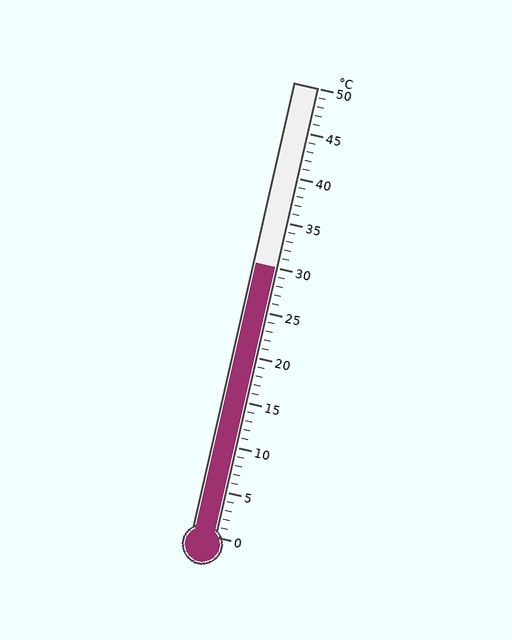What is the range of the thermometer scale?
The thermometer scale ranges from 0°C to 50°C.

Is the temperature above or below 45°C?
The temperature is below 45°C.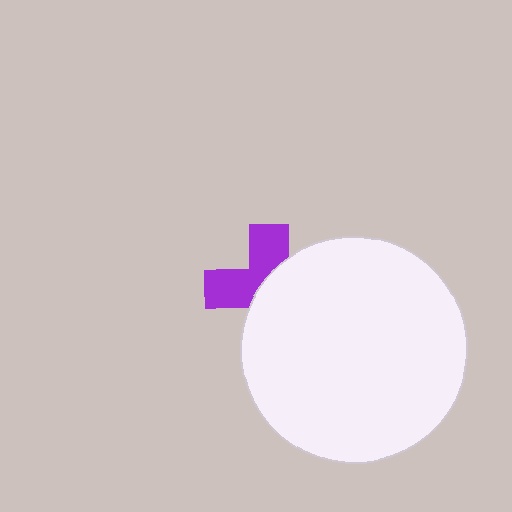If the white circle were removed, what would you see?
You would see the complete purple cross.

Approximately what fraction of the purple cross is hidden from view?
Roughly 55% of the purple cross is hidden behind the white circle.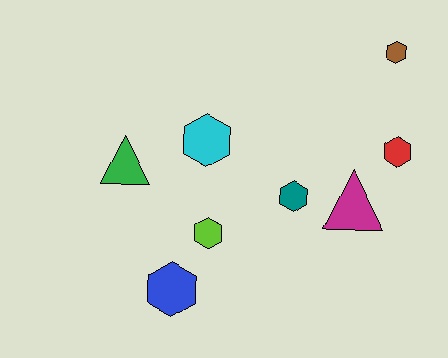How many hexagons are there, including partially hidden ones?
There are 6 hexagons.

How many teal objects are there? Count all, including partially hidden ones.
There is 1 teal object.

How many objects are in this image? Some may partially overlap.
There are 8 objects.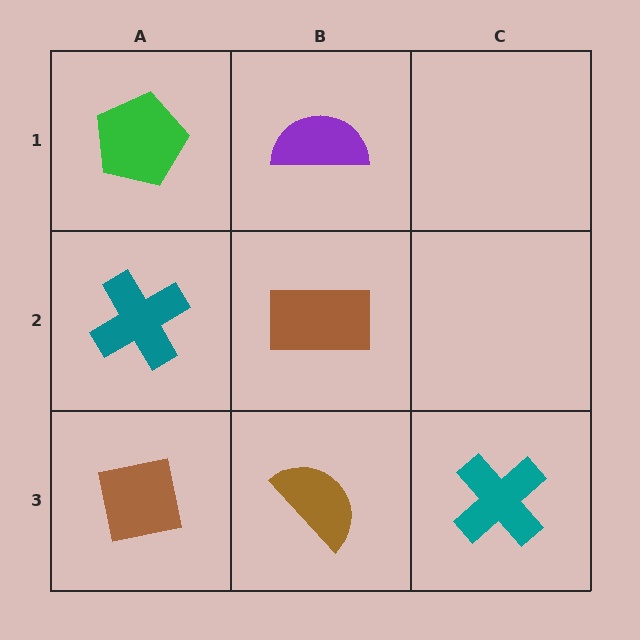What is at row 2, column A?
A teal cross.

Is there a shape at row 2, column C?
No, that cell is empty.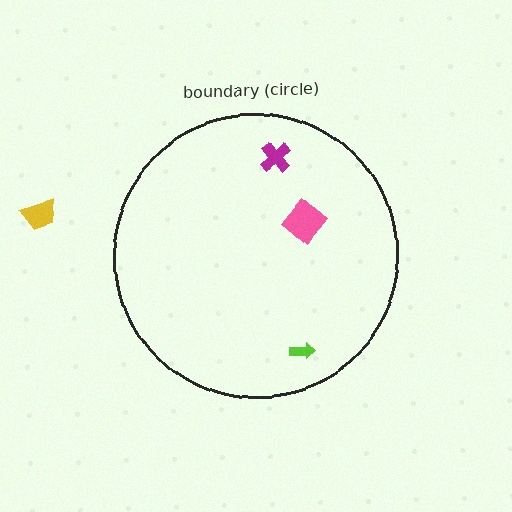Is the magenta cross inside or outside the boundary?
Inside.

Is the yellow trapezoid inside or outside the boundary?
Outside.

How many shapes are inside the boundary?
3 inside, 1 outside.